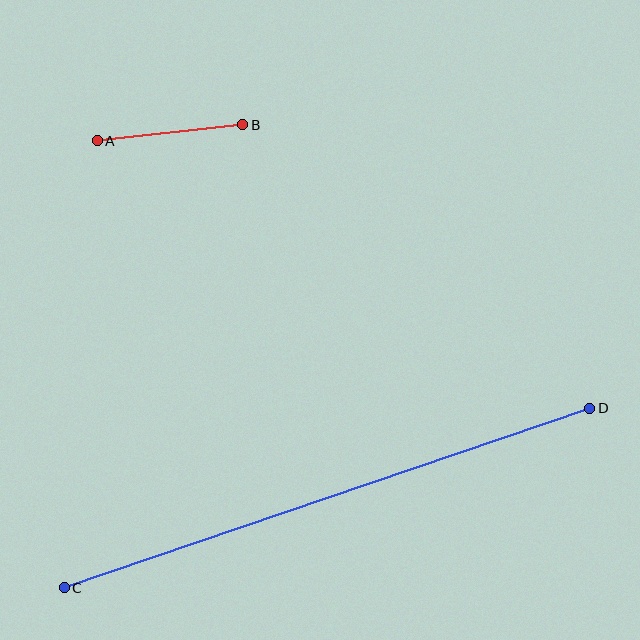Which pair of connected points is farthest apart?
Points C and D are farthest apart.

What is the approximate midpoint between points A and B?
The midpoint is at approximately (170, 133) pixels.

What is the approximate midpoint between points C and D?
The midpoint is at approximately (327, 498) pixels.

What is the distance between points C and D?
The distance is approximately 555 pixels.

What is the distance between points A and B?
The distance is approximately 146 pixels.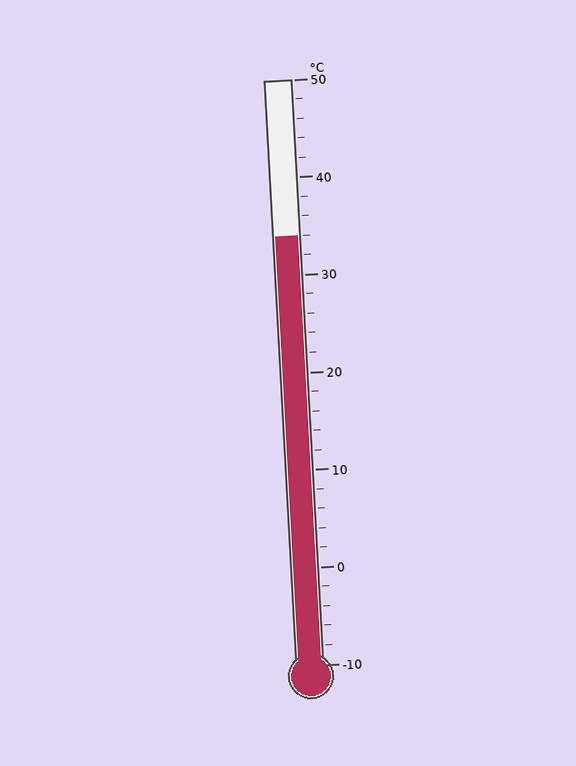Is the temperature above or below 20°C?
The temperature is above 20°C.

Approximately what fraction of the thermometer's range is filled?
The thermometer is filled to approximately 75% of its range.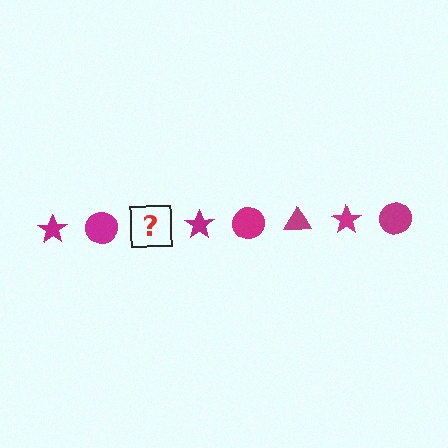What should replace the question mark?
The question mark should be replaced with a magenta triangle.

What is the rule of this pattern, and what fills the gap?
The rule is that the pattern cycles through star, circle, triangle shapes in magenta. The gap should be filled with a magenta triangle.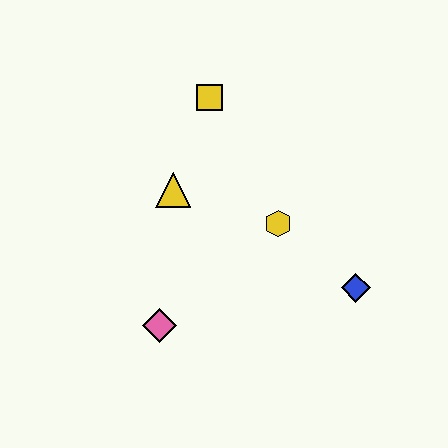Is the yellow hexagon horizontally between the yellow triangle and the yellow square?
No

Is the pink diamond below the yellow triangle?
Yes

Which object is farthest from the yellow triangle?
The blue diamond is farthest from the yellow triangle.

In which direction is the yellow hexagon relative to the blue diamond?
The yellow hexagon is to the left of the blue diamond.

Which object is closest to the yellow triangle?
The yellow square is closest to the yellow triangle.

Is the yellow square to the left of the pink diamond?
No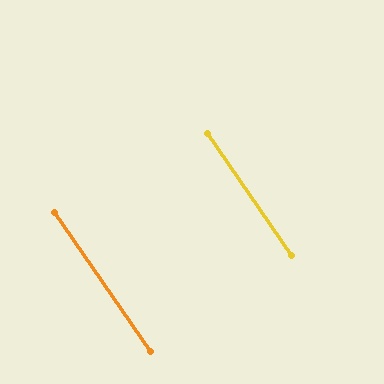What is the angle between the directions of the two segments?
Approximately 0 degrees.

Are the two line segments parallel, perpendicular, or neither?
Parallel — their directions differ by only 0.1°.